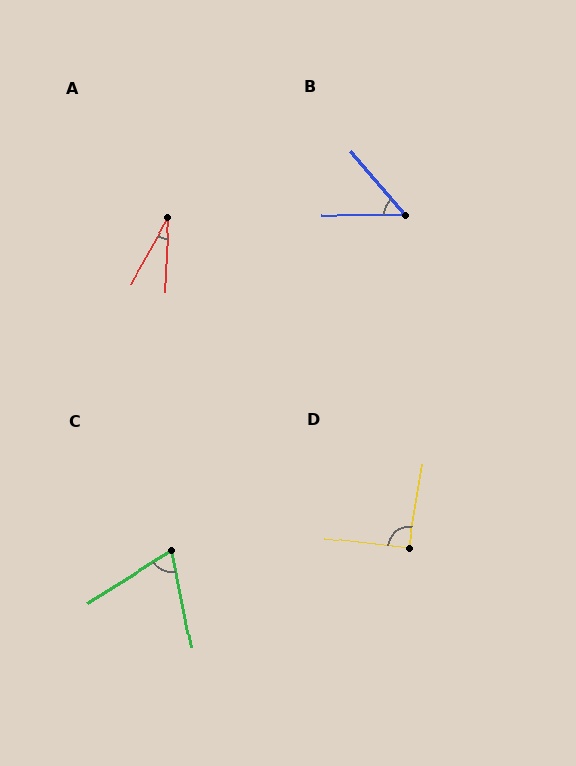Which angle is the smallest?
A, at approximately 27 degrees.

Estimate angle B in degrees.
Approximately 49 degrees.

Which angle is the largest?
D, at approximately 93 degrees.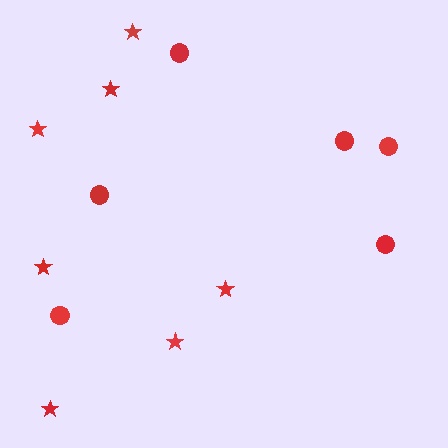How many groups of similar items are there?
There are 2 groups: one group of stars (7) and one group of circles (6).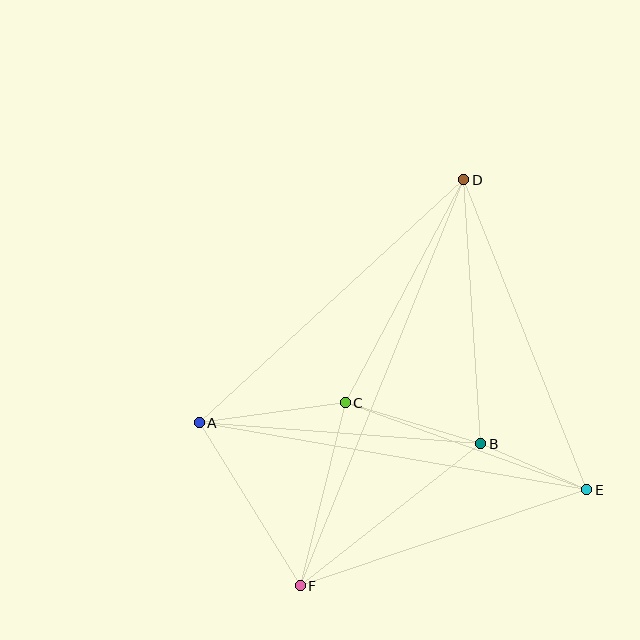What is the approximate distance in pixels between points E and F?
The distance between E and F is approximately 303 pixels.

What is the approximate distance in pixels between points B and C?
The distance between B and C is approximately 142 pixels.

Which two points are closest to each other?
Points B and E are closest to each other.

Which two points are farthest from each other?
Points D and F are farthest from each other.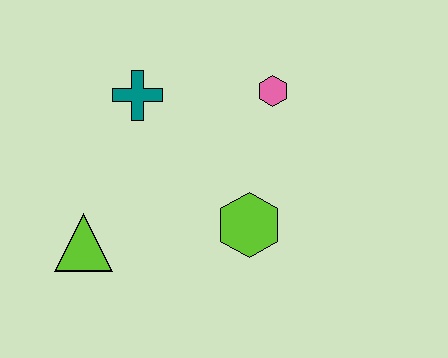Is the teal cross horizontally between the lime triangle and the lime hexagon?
Yes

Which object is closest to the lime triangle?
The teal cross is closest to the lime triangle.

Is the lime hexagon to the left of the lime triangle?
No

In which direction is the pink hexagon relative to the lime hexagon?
The pink hexagon is above the lime hexagon.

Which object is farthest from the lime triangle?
The pink hexagon is farthest from the lime triangle.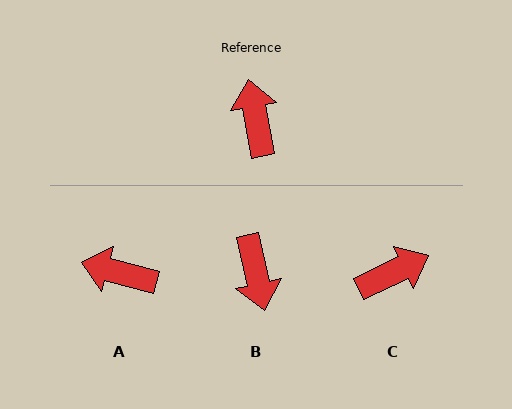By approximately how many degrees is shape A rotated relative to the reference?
Approximately 64 degrees counter-clockwise.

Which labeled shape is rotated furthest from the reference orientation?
B, about 178 degrees away.